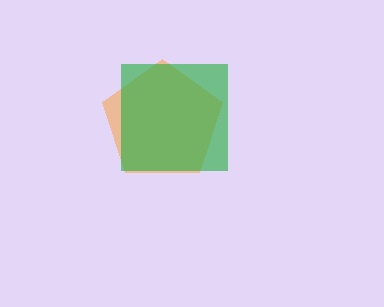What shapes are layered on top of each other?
The layered shapes are: an orange pentagon, a green square.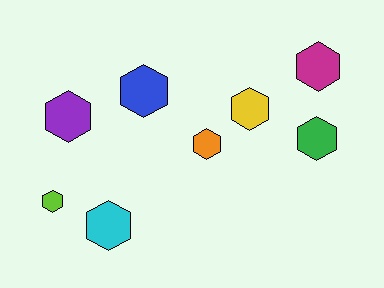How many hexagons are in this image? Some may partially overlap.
There are 8 hexagons.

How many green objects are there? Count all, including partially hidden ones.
There is 1 green object.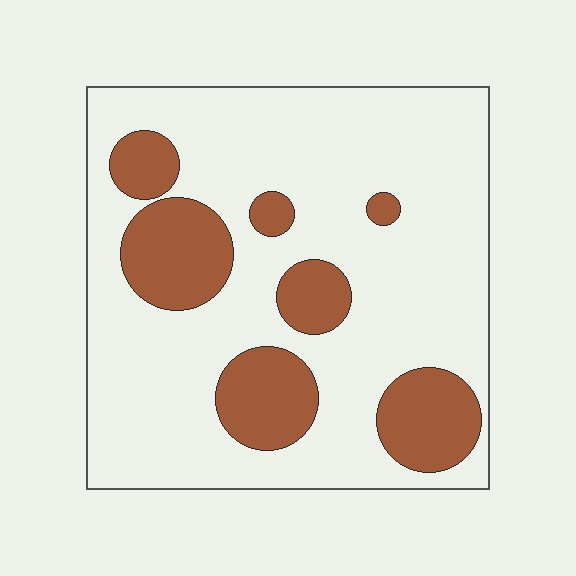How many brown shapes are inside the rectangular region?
7.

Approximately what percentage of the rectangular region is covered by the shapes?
Approximately 25%.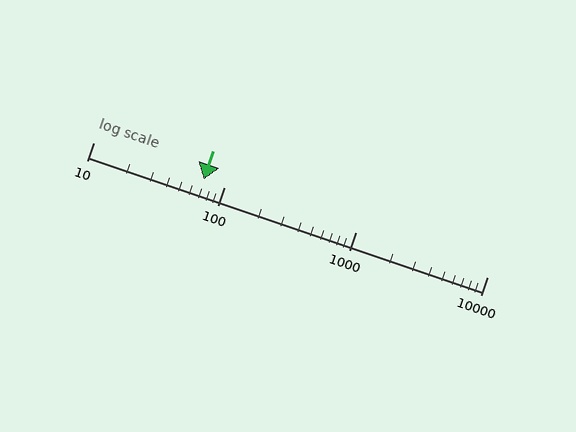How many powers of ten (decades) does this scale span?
The scale spans 3 decades, from 10 to 10000.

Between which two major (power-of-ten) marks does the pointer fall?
The pointer is between 10 and 100.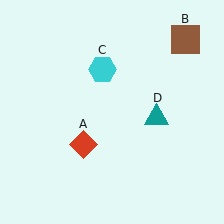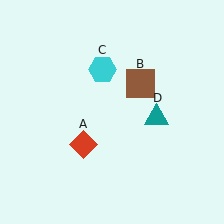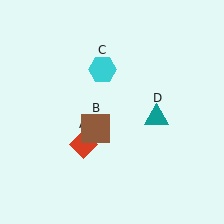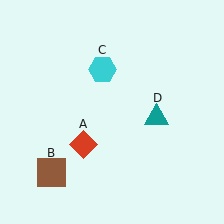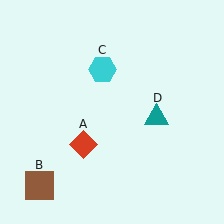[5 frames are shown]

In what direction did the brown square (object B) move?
The brown square (object B) moved down and to the left.